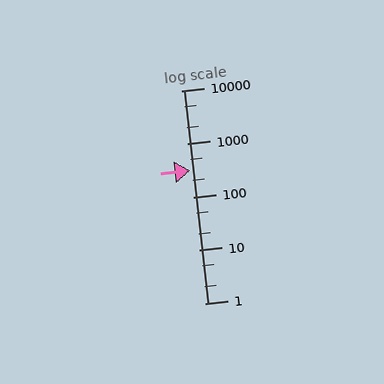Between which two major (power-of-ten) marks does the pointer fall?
The pointer is between 100 and 1000.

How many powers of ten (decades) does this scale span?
The scale spans 4 decades, from 1 to 10000.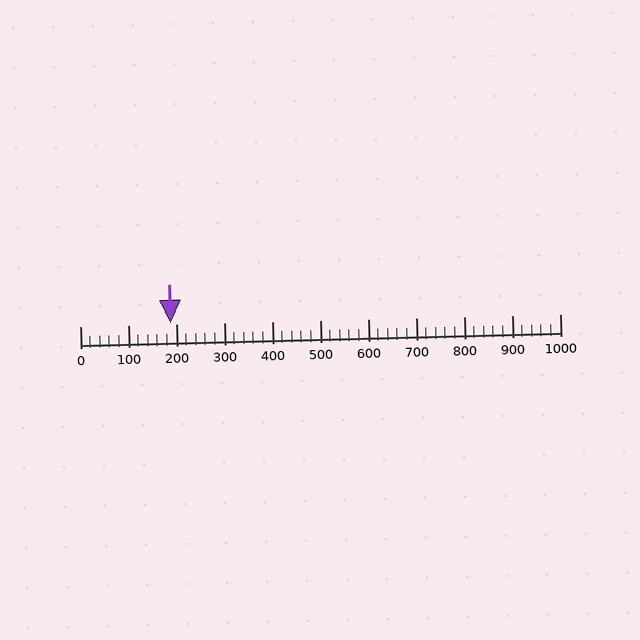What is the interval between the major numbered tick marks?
The major tick marks are spaced 100 units apart.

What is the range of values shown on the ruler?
The ruler shows values from 0 to 1000.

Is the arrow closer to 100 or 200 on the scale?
The arrow is closer to 200.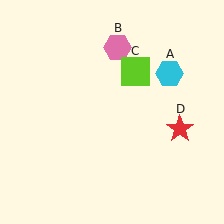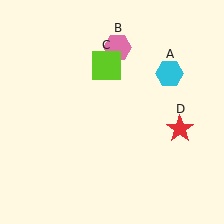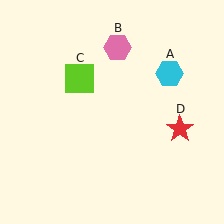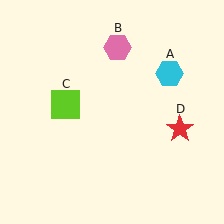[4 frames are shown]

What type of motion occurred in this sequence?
The lime square (object C) rotated counterclockwise around the center of the scene.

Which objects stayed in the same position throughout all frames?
Cyan hexagon (object A) and pink hexagon (object B) and red star (object D) remained stationary.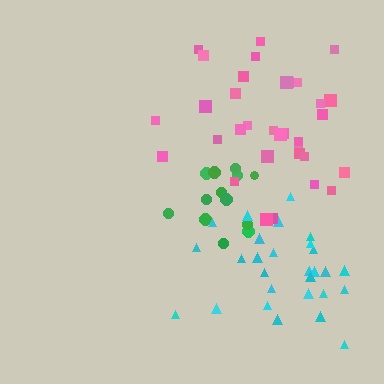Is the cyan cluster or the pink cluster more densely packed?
Cyan.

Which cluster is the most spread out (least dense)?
Pink.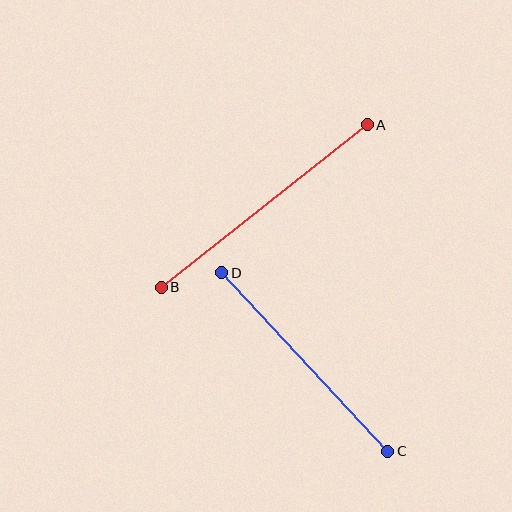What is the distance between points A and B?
The distance is approximately 262 pixels.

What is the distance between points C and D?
The distance is approximately 244 pixels.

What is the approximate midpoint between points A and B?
The midpoint is at approximately (264, 206) pixels.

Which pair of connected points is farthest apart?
Points A and B are farthest apart.